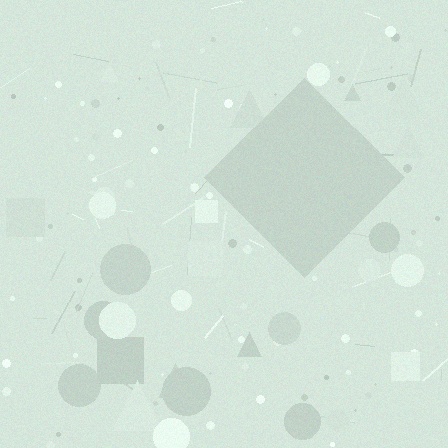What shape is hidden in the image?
A diamond is hidden in the image.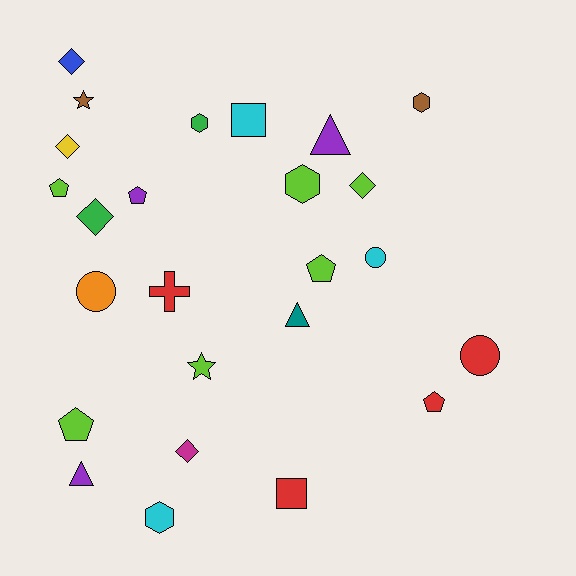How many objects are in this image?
There are 25 objects.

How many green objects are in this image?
There are 2 green objects.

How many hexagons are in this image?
There are 4 hexagons.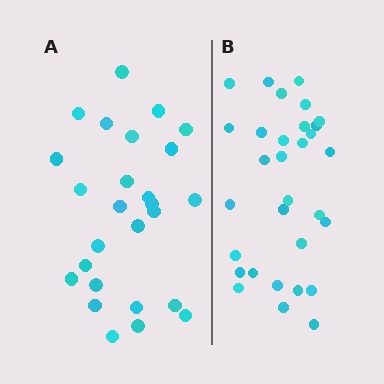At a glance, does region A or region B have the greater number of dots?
Region B (the right region) has more dots.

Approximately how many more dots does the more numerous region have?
Region B has about 5 more dots than region A.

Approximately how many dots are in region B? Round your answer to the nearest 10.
About 30 dots. (The exact count is 31, which rounds to 30.)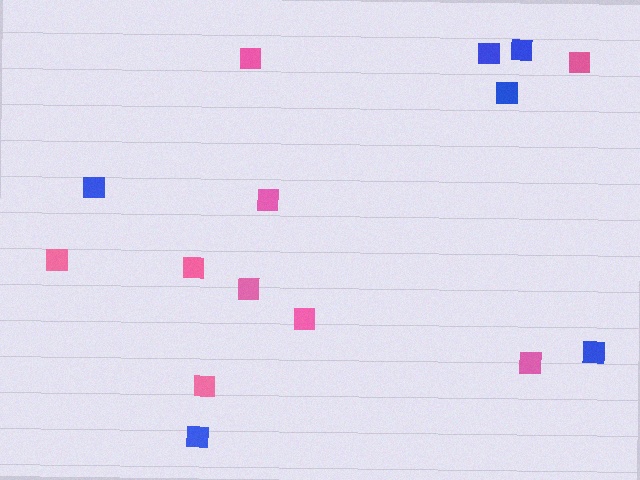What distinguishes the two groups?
There are 2 groups: one group of blue squares (6) and one group of pink squares (9).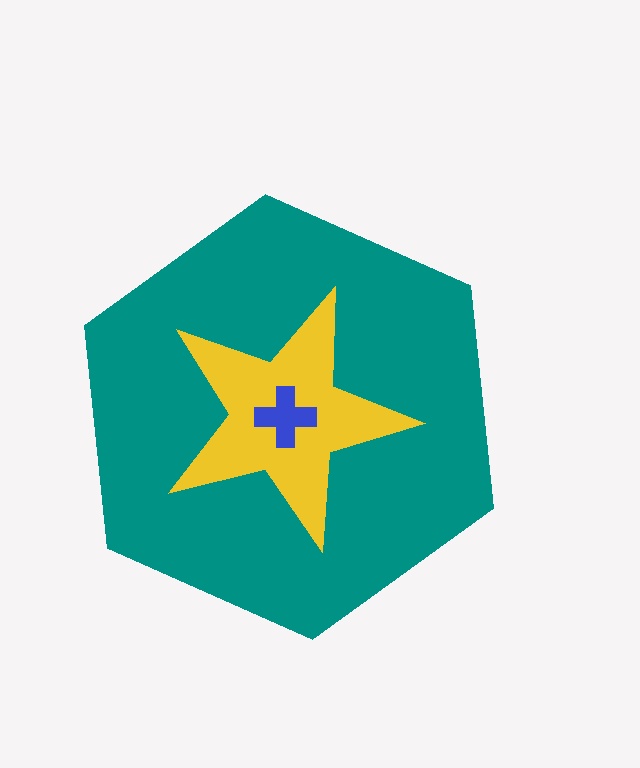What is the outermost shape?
The teal hexagon.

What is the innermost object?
The blue cross.